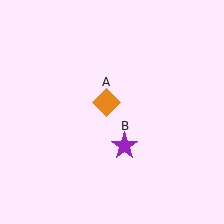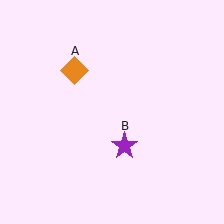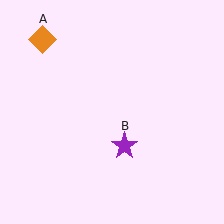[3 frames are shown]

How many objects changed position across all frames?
1 object changed position: orange diamond (object A).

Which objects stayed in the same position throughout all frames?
Purple star (object B) remained stationary.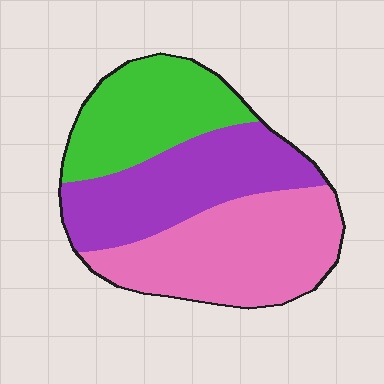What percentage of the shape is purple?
Purple takes up about one third (1/3) of the shape.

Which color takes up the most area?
Pink, at roughly 40%.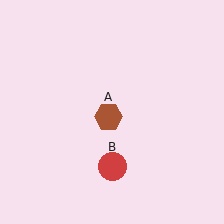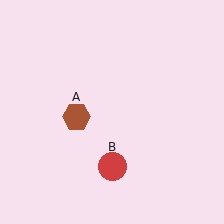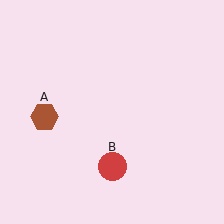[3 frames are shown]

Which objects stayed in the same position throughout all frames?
Red circle (object B) remained stationary.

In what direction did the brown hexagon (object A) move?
The brown hexagon (object A) moved left.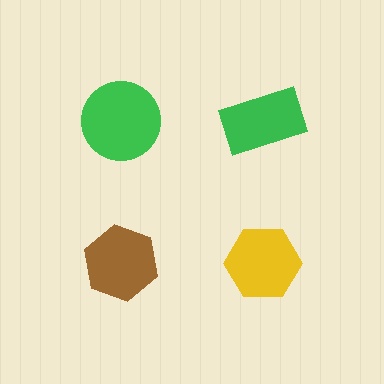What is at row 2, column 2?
A yellow hexagon.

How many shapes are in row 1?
2 shapes.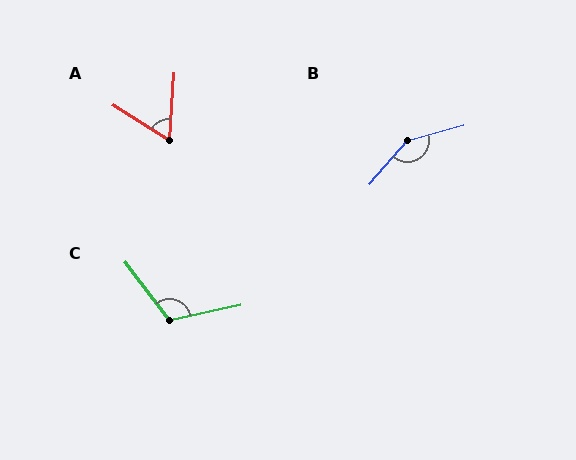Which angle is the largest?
B, at approximately 147 degrees.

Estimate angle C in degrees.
Approximately 115 degrees.